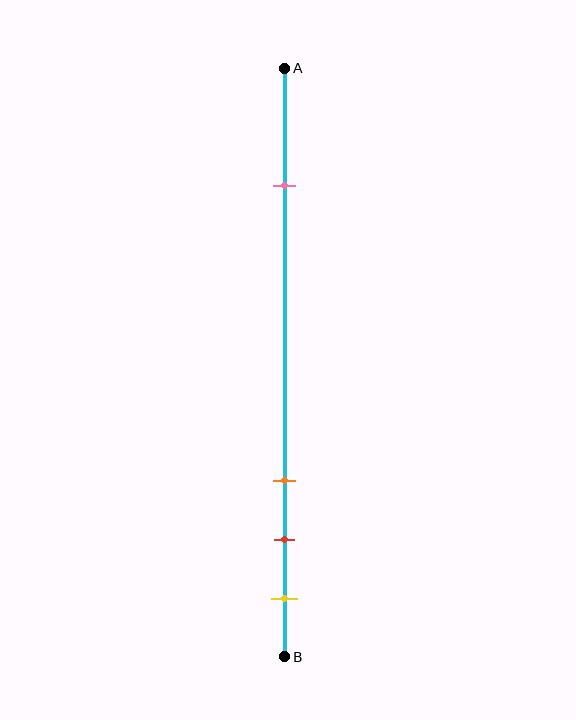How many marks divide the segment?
There are 4 marks dividing the segment.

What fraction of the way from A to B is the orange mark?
The orange mark is approximately 70% (0.7) of the way from A to B.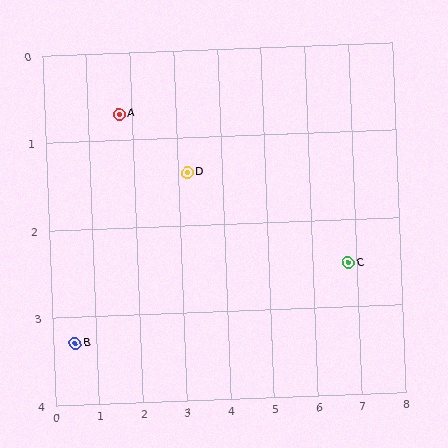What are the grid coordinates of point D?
Point D is at approximately (3.2, 1.4).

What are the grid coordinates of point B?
Point B is at approximately (0.5, 3.3).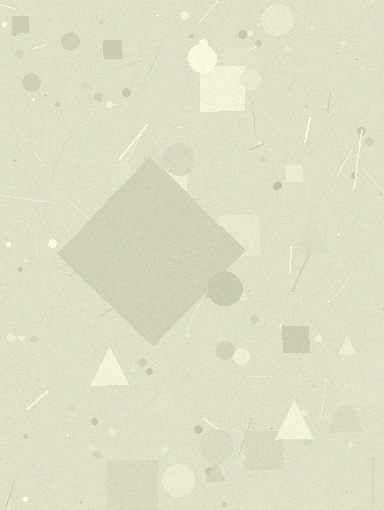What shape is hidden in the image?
A diamond is hidden in the image.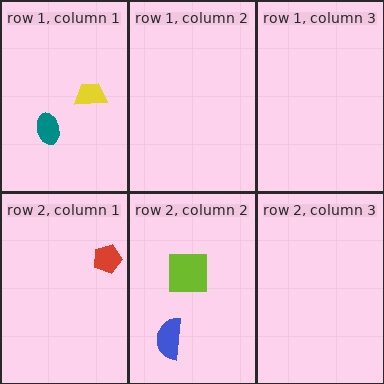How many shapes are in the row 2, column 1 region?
1.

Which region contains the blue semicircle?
The row 2, column 2 region.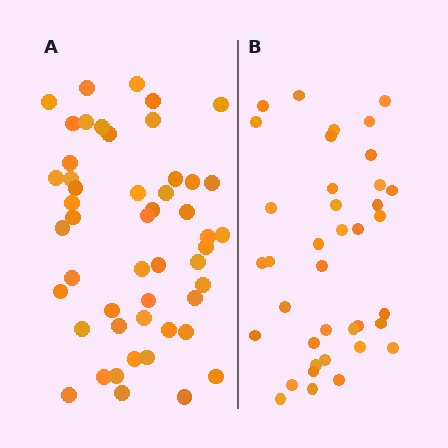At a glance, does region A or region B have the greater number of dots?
Region A (the left region) has more dots.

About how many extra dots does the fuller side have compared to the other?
Region A has roughly 12 or so more dots than region B.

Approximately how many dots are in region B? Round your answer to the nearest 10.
About 40 dots. (The exact count is 38, which rounds to 40.)